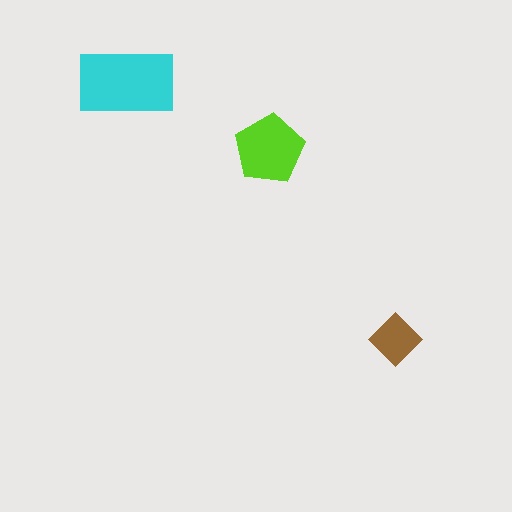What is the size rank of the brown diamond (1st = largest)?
3rd.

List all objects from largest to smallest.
The cyan rectangle, the lime pentagon, the brown diamond.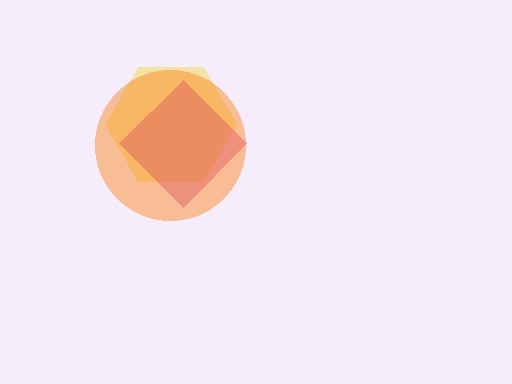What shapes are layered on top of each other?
The layered shapes are: a yellow hexagon, a magenta diamond, an orange circle.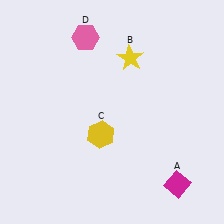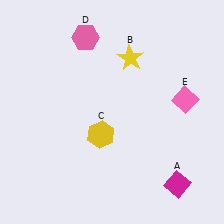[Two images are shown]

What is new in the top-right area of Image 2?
A pink diamond (E) was added in the top-right area of Image 2.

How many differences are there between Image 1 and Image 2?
There is 1 difference between the two images.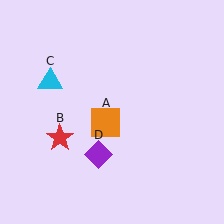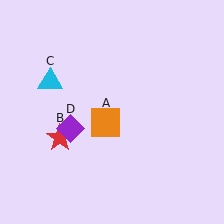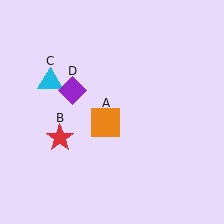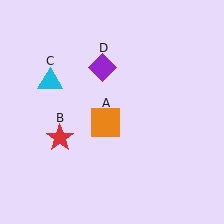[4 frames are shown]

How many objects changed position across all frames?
1 object changed position: purple diamond (object D).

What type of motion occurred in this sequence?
The purple diamond (object D) rotated clockwise around the center of the scene.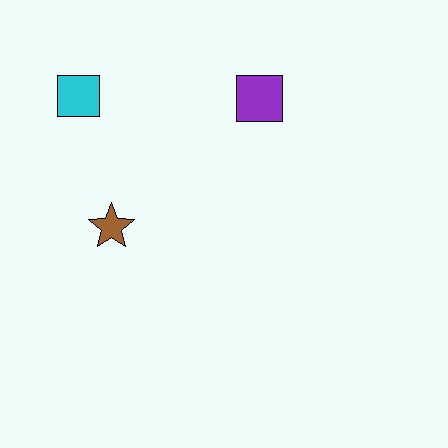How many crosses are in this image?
There are no crosses.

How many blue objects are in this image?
There are no blue objects.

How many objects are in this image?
There are 3 objects.